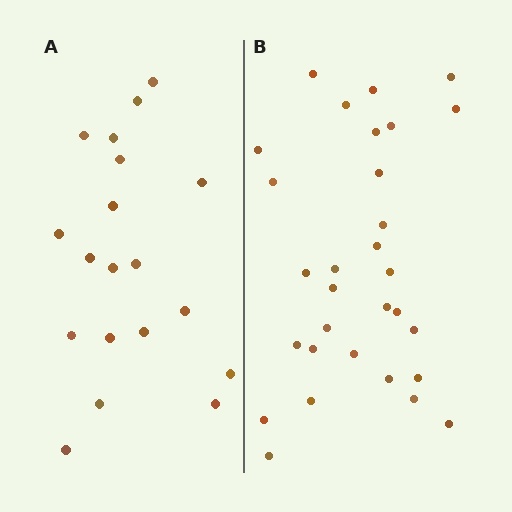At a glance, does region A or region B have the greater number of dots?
Region B (the right region) has more dots.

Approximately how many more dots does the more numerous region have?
Region B has roughly 12 or so more dots than region A.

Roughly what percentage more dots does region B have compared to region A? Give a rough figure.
About 60% more.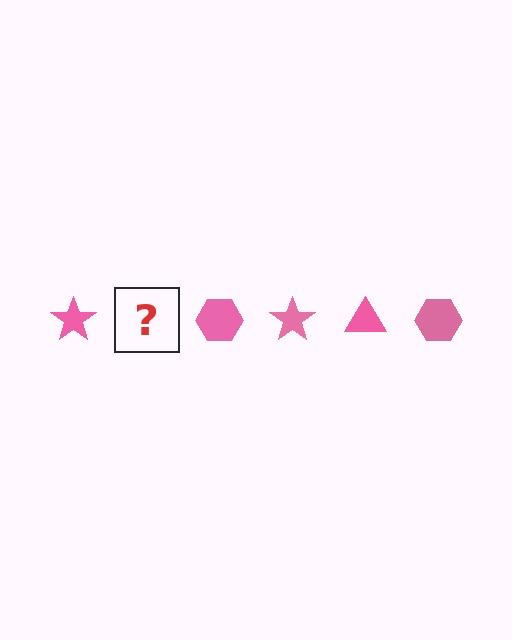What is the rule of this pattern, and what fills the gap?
The rule is that the pattern cycles through star, triangle, hexagon shapes in pink. The gap should be filled with a pink triangle.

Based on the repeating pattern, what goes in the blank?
The blank should be a pink triangle.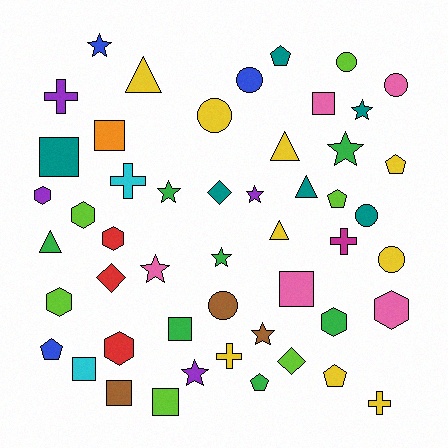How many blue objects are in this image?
There are 3 blue objects.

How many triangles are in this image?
There are 5 triangles.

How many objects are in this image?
There are 50 objects.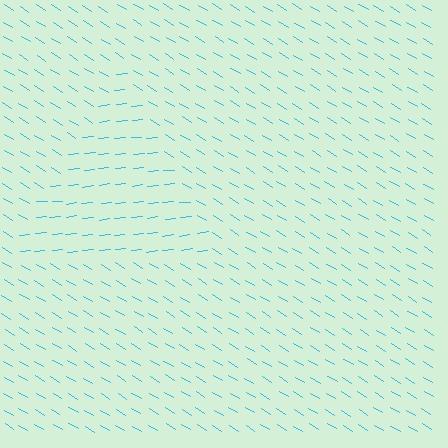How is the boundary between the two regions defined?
The boundary is defined purely by a change in line orientation (approximately 38 degrees difference). All lines are the same color and thickness.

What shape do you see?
I see a triangle.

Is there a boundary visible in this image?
Yes, there is a texture boundary formed by a change in line orientation.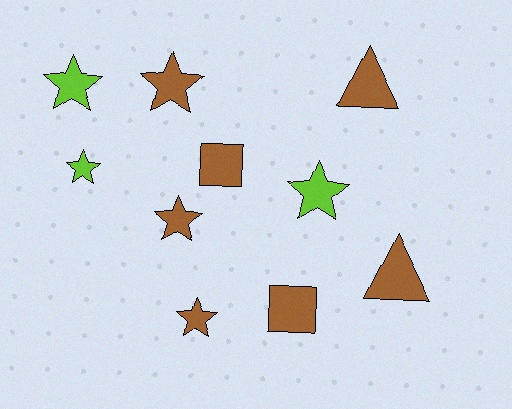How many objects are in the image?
There are 10 objects.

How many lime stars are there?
There are 3 lime stars.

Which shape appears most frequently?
Star, with 6 objects.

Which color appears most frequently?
Brown, with 7 objects.